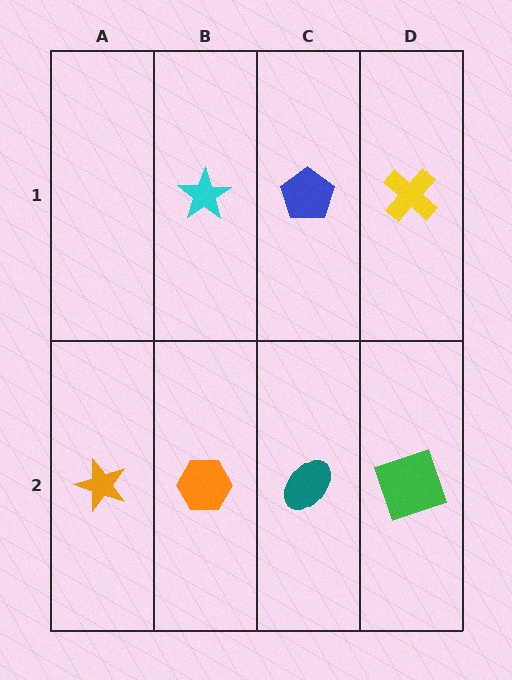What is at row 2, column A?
An orange star.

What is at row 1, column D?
A yellow cross.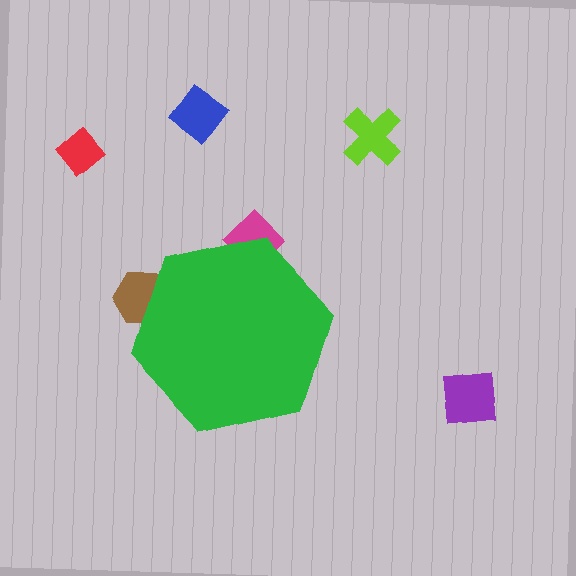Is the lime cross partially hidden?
No, the lime cross is fully visible.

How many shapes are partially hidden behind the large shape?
2 shapes are partially hidden.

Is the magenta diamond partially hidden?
Yes, the magenta diamond is partially hidden behind the green hexagon.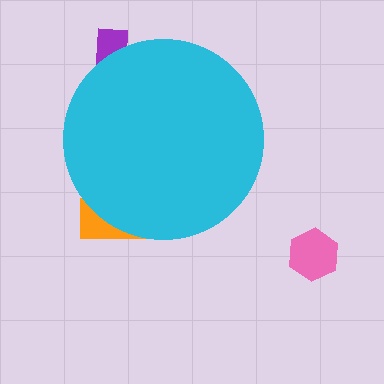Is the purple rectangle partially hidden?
Yes, the purple rectangle is partially hidden behind the cyan circle.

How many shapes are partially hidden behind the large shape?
2 shapes are partially hidden.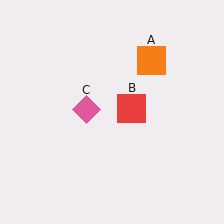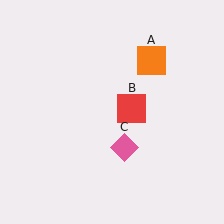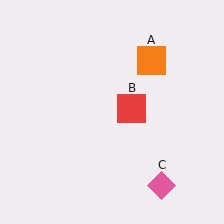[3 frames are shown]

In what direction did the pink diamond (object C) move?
The pink diamond (object C) moved down and to the right.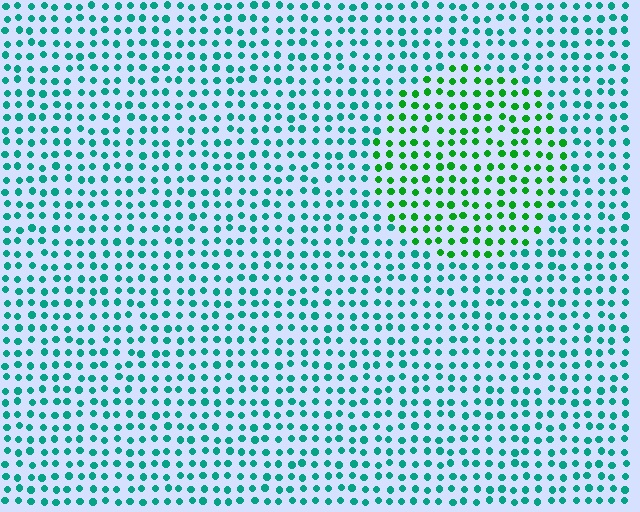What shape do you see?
I see a circle.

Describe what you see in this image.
The image is filled with small teal elements in a uniform arrangement. A circle-shaped region is visible where the elements are tinted to a slightly different hue, forming a subtle color boundary.